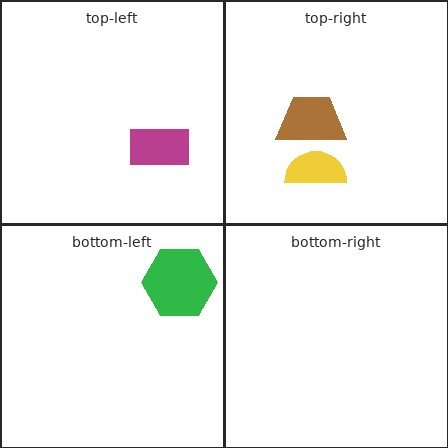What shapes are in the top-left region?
The magenta rectangle.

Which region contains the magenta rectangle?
The top-left region.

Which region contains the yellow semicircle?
The top-right region.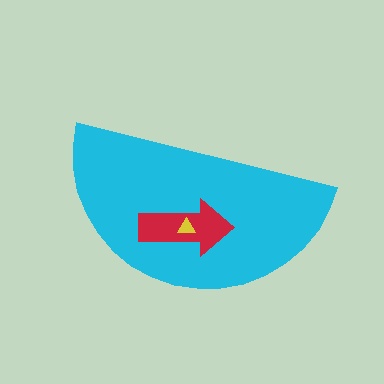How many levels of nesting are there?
3.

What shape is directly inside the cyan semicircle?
The red arrow.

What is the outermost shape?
The cyan semicircle.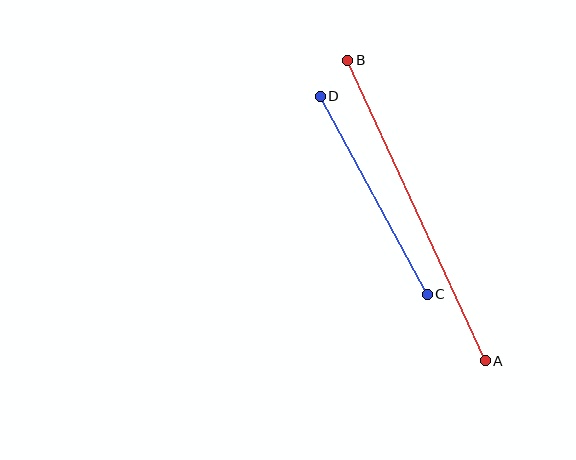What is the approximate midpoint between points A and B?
The midpoint is at approximately (416, 210) pixels.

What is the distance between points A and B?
The distance is approximately 331 pixels.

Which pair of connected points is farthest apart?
Points A and B are farthest apart.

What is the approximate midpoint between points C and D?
The midpoint is at approximately (374, 195) pixels.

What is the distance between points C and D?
The distance is approximately 225 pixels.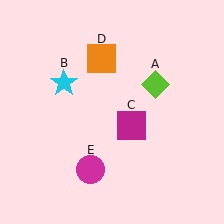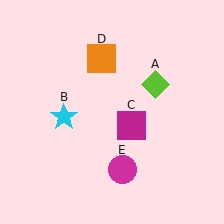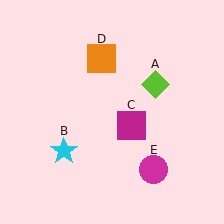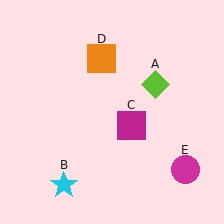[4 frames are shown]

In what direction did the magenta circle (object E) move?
The magenta circle (object E) moved right.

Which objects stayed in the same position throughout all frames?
Lime diamond (object A) and magenta square (object C) and orange square (object D) remained stationary.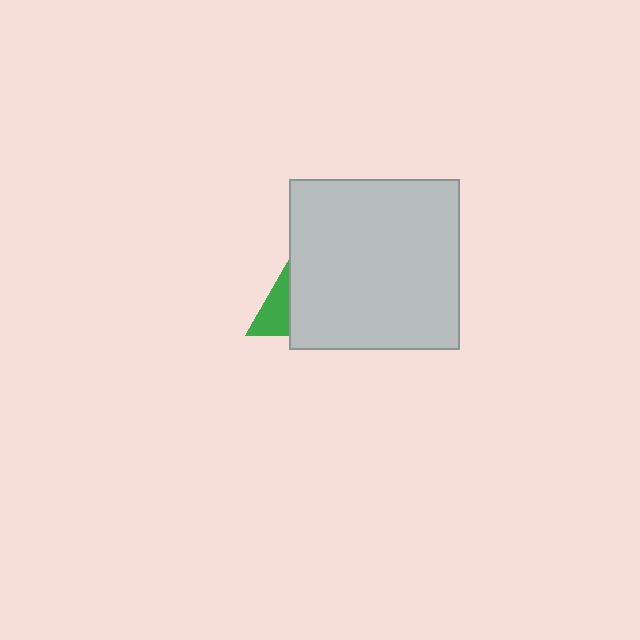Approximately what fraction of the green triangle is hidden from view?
Roughly 67% of the green triangle is hidden behind the light gray square.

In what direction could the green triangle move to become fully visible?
The green triangle could move left. That would shift it out from behind the light gray square entirely.